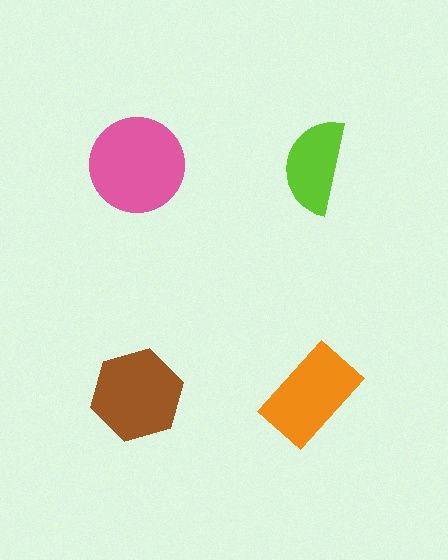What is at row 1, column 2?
A lime semicircle.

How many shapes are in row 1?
2 shapes.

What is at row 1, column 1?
A pink circle.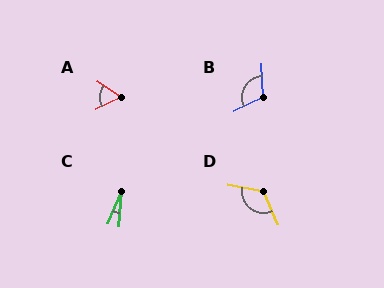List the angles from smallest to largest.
C (19°), A (60°), B (112°), D (125°).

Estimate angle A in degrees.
Approximately 60 degrees.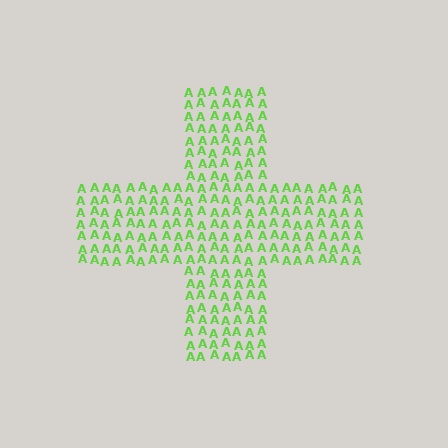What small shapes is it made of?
It is made of small letter A's.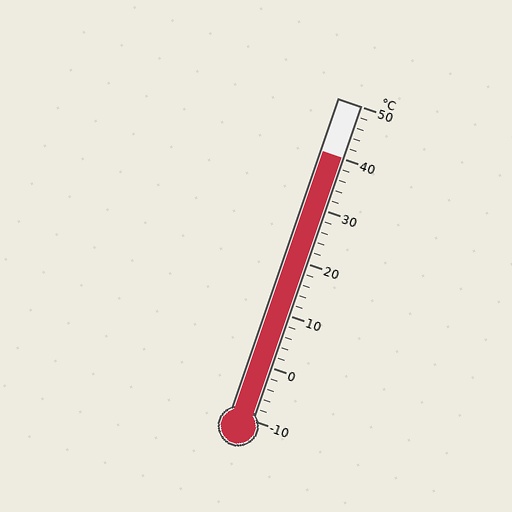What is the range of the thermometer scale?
The thermometer scale ranges from -10°C to 50°C.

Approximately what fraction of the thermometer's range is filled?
The thermometer is filled to approximately 85% of its range.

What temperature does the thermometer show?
The thermometer shows approximately 40°C.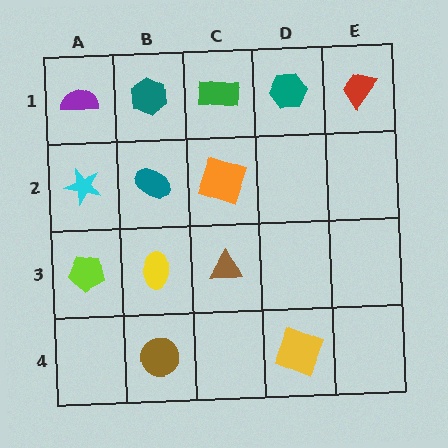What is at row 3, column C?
A brown triangle.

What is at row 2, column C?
An orange square.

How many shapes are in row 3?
3 shapes.